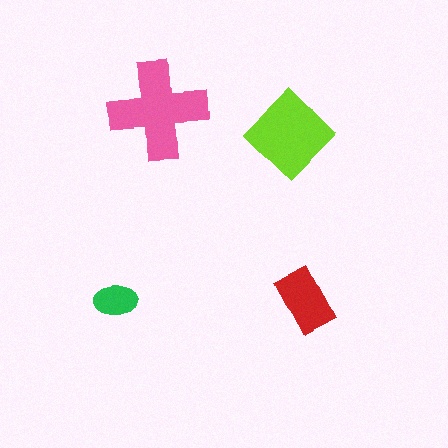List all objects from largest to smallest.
The pink cross, the lime diamond, the red rectangle, the green ellipse.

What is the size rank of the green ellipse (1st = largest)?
4th.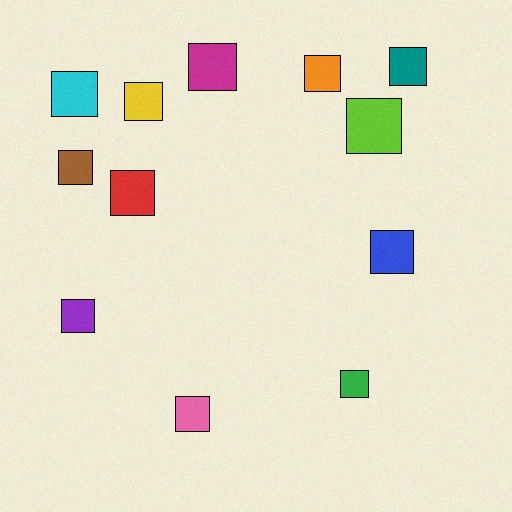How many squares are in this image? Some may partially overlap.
There are 12 squares.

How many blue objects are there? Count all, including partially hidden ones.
There is 1 blue object.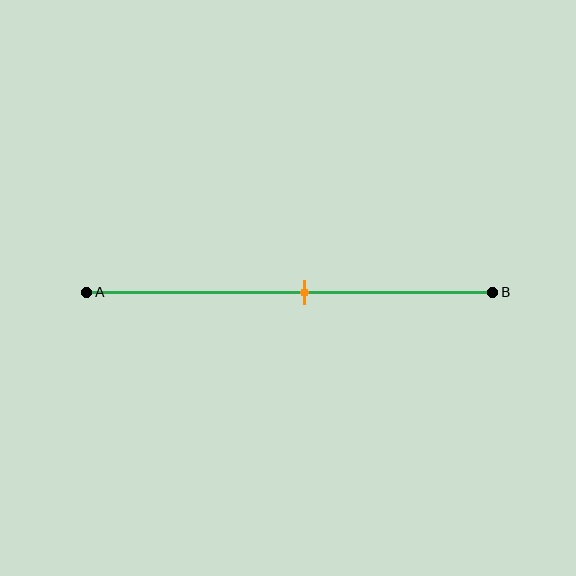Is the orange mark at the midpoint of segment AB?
No, the mark is at about 55% from A, not at the 50% midpoint.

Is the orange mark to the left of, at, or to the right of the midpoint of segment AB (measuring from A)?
The orange mark is to the right of the midpoint of segment AB.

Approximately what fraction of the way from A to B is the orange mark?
The orange mark is approximately 55% of the way from A to B.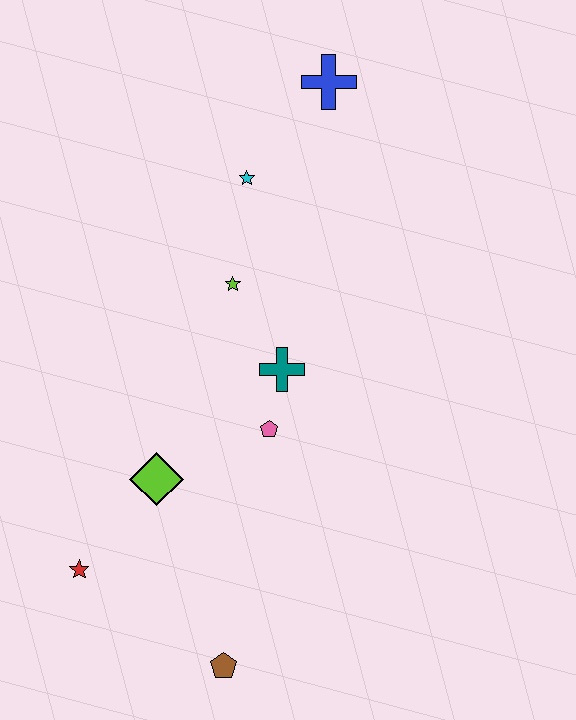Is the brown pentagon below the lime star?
Yes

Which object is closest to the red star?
The lime diamond is closest to the red star.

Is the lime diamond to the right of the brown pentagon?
No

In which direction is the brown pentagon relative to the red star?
The brown pentagon is to the right of the red star.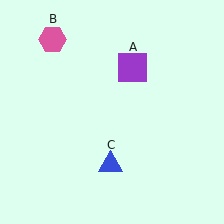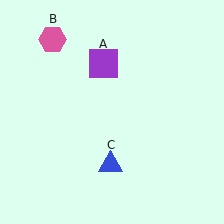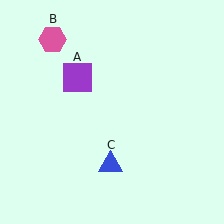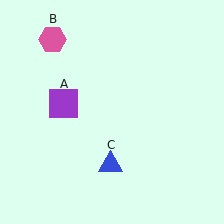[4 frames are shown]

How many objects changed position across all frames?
1 object changed position: purple square (object A).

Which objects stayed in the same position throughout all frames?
Pink hexagon (object B) and blue triangle (object C) remained stationary.